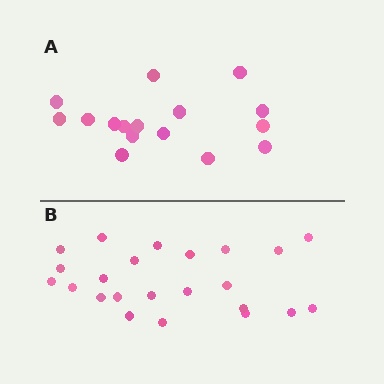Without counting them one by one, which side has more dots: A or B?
Region B (the bottom region) has more dots.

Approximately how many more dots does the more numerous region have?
Region B has roughly 8 or so more dots than region A.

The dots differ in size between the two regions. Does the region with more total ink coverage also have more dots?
No. Region A has more total ink coverage because its dots are larger, but region B actually contains more individual dots. Total area can be misleading — the number of items is what matters here.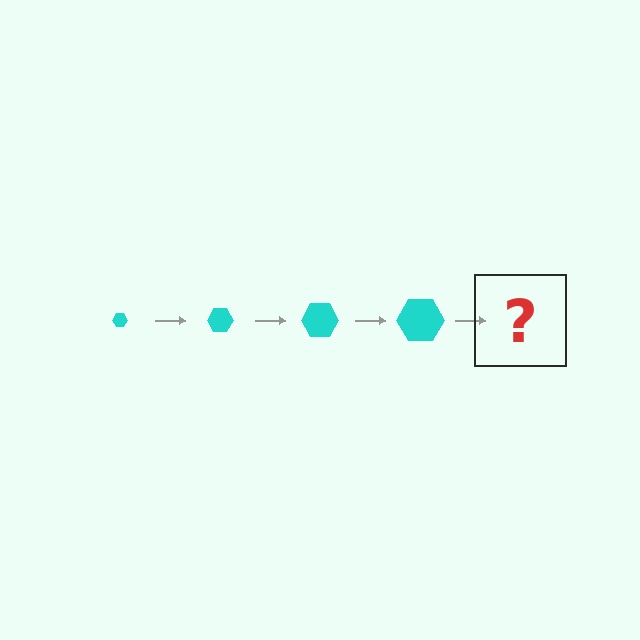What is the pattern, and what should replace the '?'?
The pattern is that the hexagon gets progressively larger each step. The '?' should be a cyan hexagon, larger than the previous one.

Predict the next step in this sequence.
The next step is a cyan hexagon, larger than the previous one.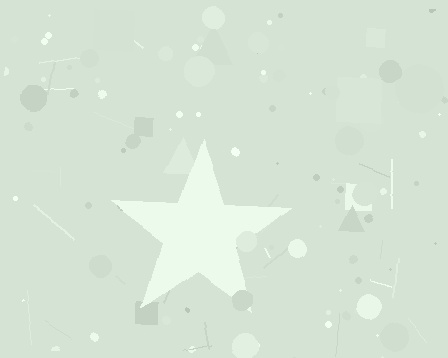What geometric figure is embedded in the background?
A star is embedded in the background.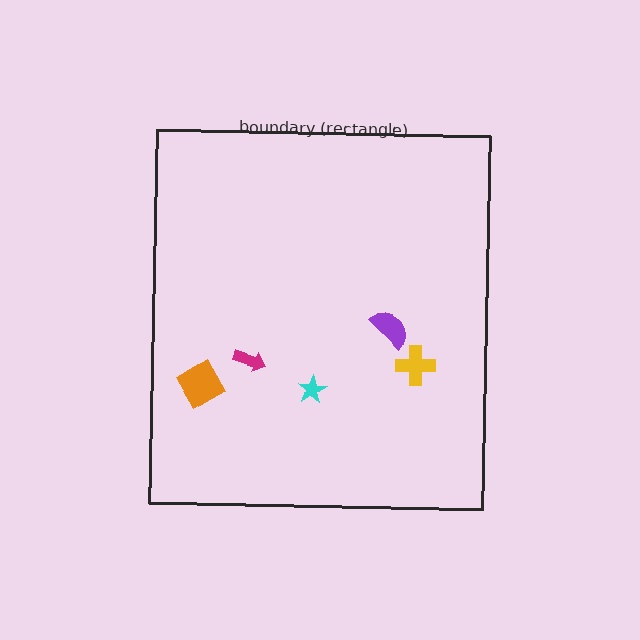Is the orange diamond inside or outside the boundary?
Inside.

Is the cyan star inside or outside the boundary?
Inside.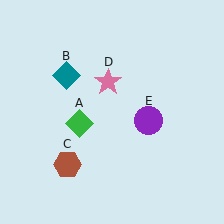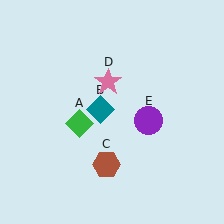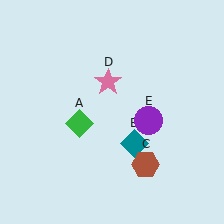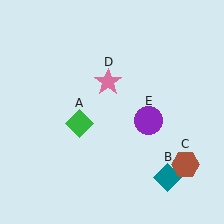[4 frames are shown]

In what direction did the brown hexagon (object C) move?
The brown hexagon (object C) moved right.